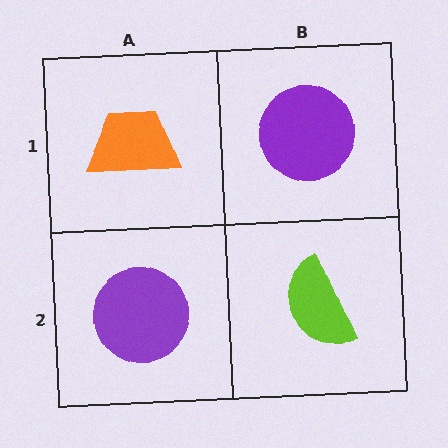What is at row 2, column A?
A purple circle.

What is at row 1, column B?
A purple circle.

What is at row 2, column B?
A lime semicircle.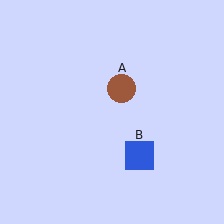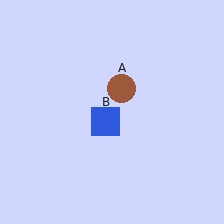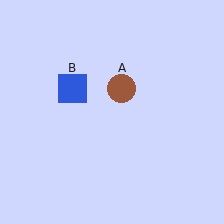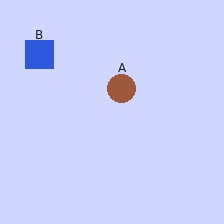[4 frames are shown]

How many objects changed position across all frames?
1 object changed position: blue square (object B).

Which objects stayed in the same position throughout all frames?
Brown circle (object A) remained stationary.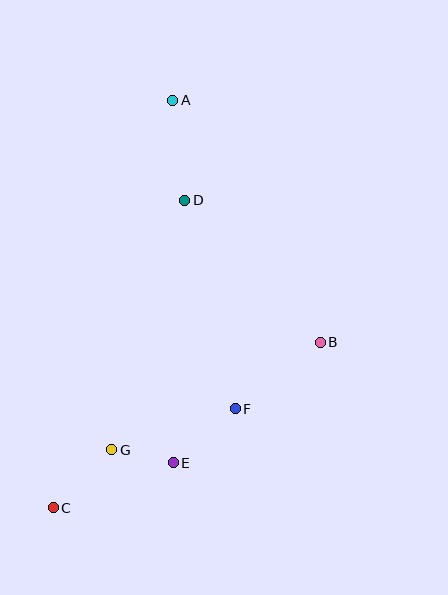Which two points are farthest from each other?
Points A and C are farthest from each other.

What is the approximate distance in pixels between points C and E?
The distance between C and E is approximately 128 pixels.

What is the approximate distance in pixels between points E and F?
The distance between E and F is approximately 82 pixels.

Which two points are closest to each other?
Points E and G are closest to each other.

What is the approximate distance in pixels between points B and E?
The distance between B and E is approximately 190 pixels.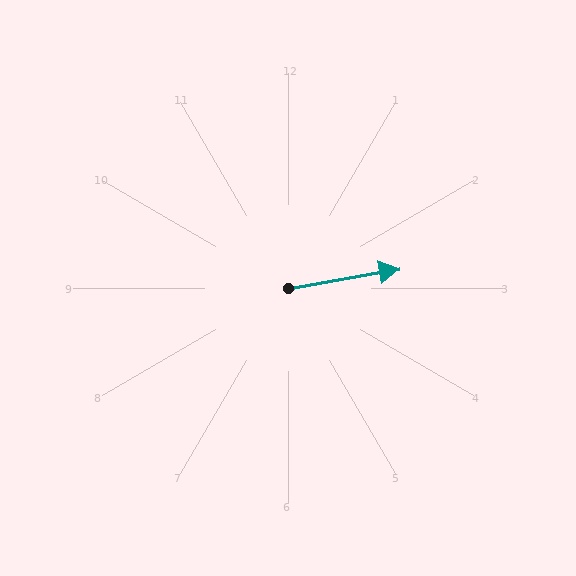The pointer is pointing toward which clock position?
Roughly 3 o'clock.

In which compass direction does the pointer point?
East.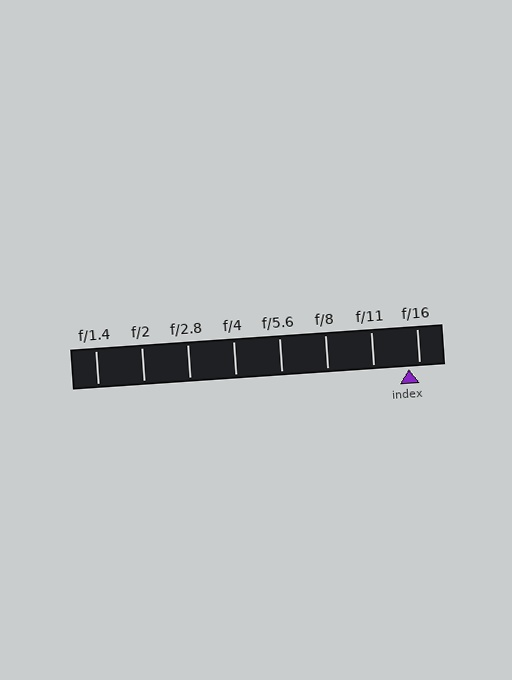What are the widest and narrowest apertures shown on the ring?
The widest aperture shown is f/1.4 and the narrowest is f/16.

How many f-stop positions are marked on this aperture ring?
There are 8 f-stop positions marked.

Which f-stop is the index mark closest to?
The index mark is closest to f/16.